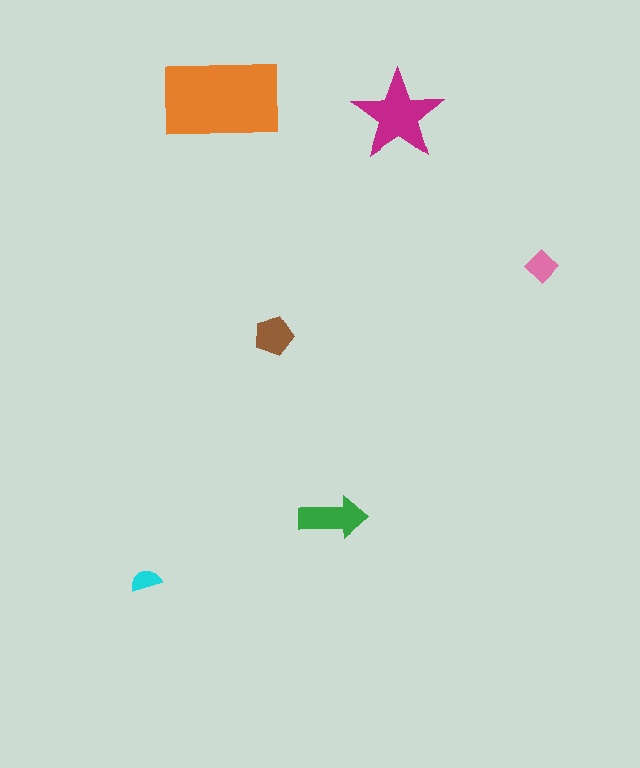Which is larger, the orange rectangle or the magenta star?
The orange rectangle.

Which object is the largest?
The orange rectangle.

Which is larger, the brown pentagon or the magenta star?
The magenta star.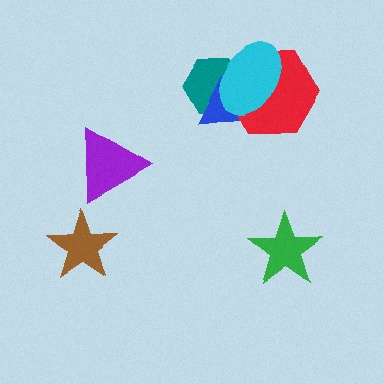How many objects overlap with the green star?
0 objects overlap with the green star.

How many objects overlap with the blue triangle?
3 objects overlap with the blue triangle.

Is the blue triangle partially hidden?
Yes, it is partially covered by another shape.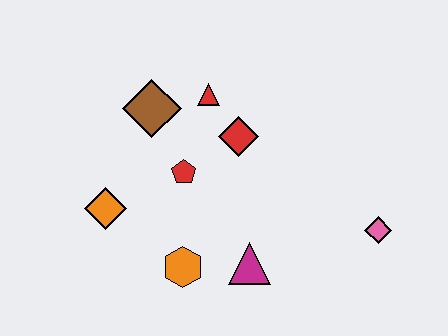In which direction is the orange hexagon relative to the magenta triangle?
The orange hexagon is to the left of the magenta triangle.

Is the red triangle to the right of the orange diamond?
Yes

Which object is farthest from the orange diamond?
The pink diamond is farthest from the orange diamond.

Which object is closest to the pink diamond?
The magenta triangle is closest to the pink diamond.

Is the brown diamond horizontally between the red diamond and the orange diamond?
Yes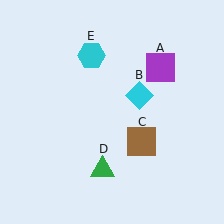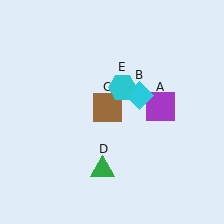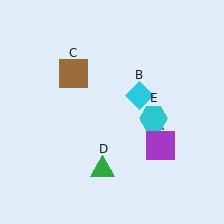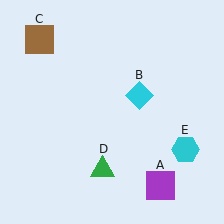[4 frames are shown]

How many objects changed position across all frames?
3 objects changed position: purple square (object A), brown square (object C), cyan hexagon (object E).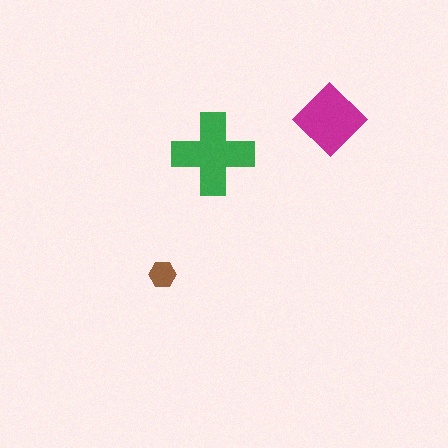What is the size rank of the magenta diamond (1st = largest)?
2nd.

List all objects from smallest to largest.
The brown hexagon, the magenta diamond, the green cross.